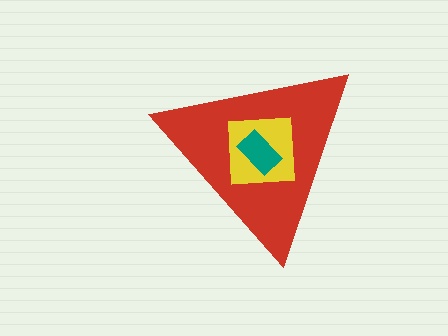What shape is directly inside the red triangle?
The yellow square.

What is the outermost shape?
The red triangle.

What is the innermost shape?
The teal rectangle.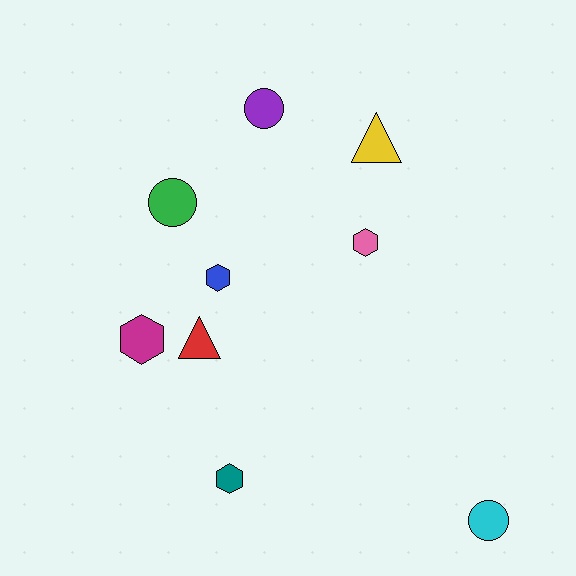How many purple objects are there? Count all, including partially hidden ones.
There is 1 purple object.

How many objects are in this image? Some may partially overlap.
There are 9 objects.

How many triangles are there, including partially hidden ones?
There are 2 triangles.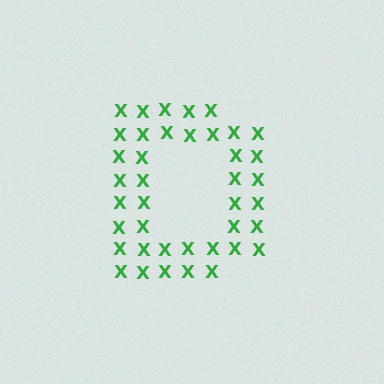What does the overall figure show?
The overall figure shows the letter D.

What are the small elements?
The small elements are letter X's.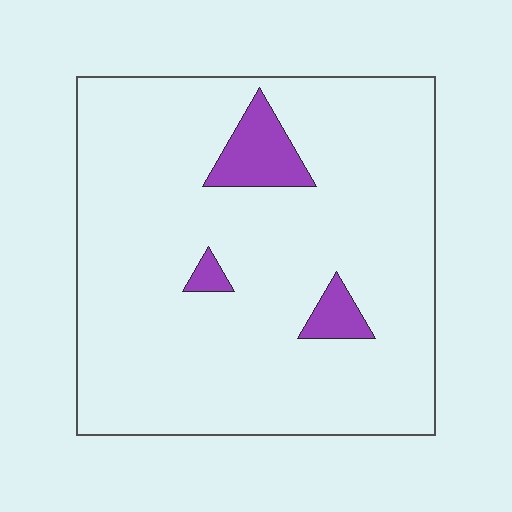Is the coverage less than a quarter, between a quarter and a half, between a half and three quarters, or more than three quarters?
Less than a quarter.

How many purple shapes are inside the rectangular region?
3.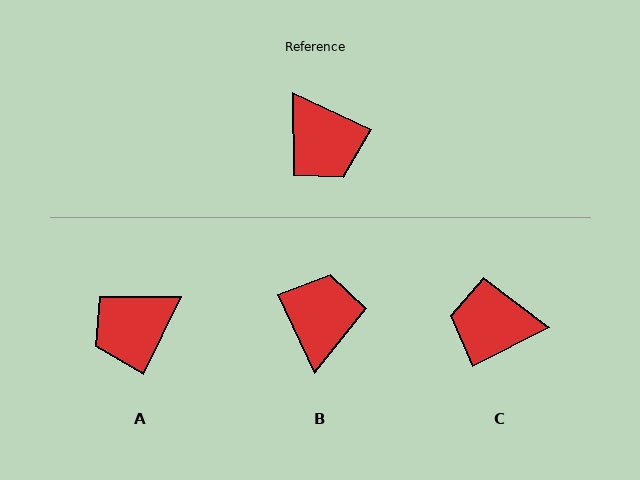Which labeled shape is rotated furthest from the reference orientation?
B, about 140 degrees away.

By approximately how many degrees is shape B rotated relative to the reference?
Approximately 140 degrees counter-clockwise.